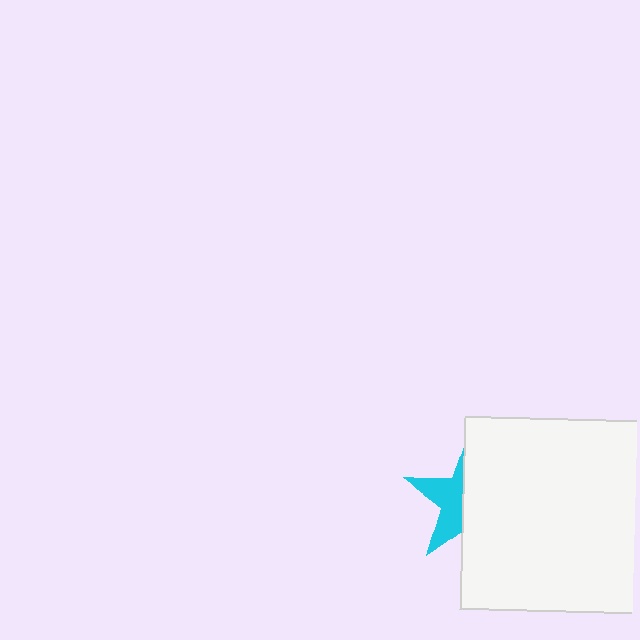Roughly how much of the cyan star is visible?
A small part of it is visible (roughly 42%).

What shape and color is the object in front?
The object in front is a white square.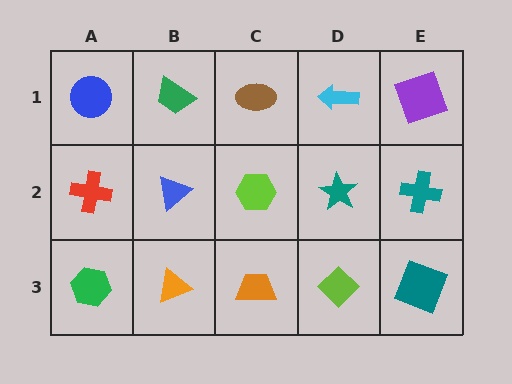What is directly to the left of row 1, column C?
A green trapezoid.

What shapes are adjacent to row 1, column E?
A teal cross (row 2, column E), a cyan arrow (row 1, column D).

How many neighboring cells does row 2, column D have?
4.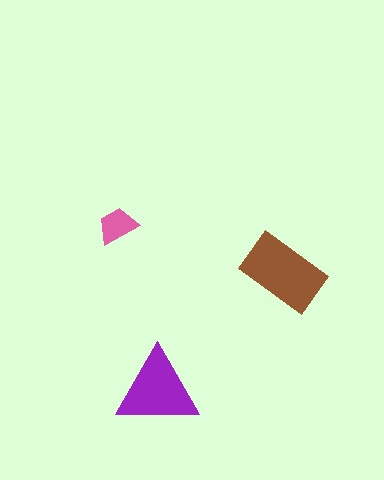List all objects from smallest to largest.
The pink trapezoid, the purple triangle, the brown rectangle.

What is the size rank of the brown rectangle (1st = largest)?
1st.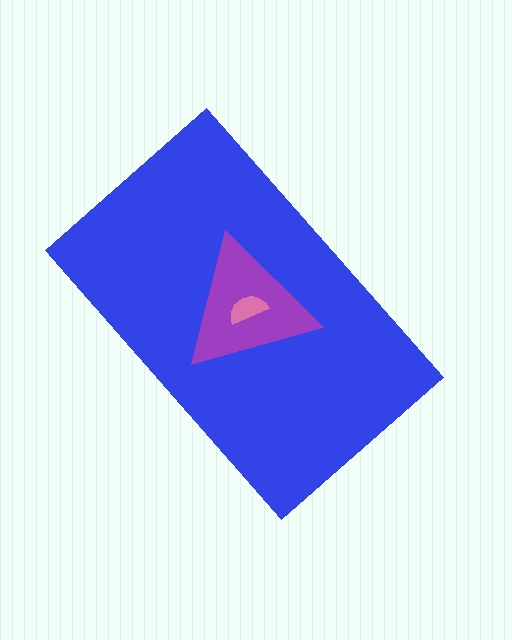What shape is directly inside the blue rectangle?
The purple triangle.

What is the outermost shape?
The blue rectangle.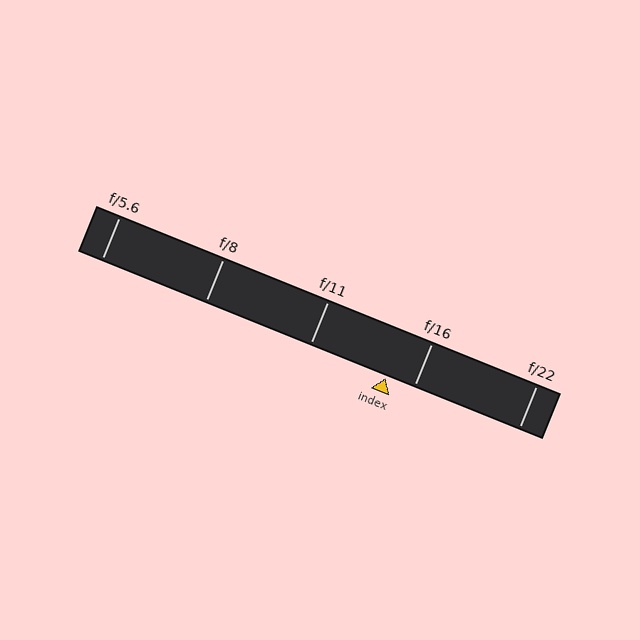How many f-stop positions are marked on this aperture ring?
There are 5 f-stop positions marked.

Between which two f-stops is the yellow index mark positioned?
The index mark is between f/11 and f/16.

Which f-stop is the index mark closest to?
The index mark is closest to f/16.